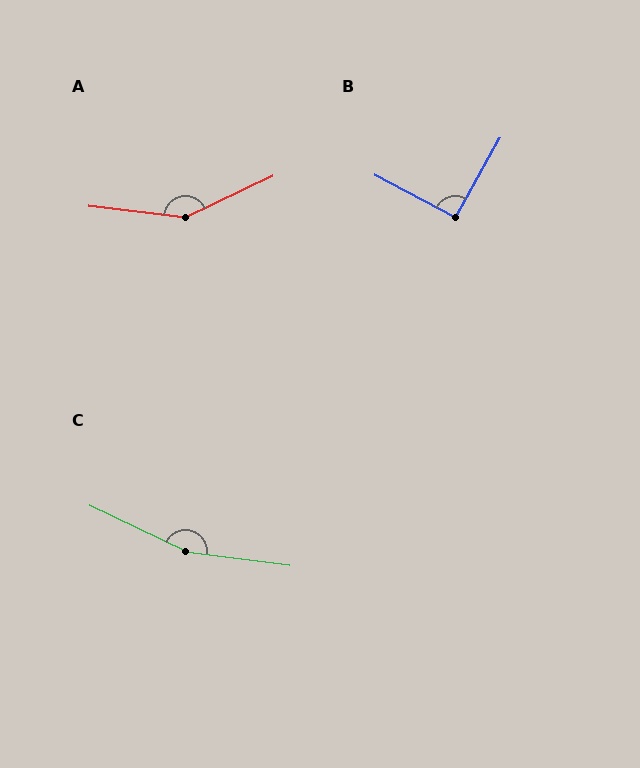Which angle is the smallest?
B, at approximately 91 degrees.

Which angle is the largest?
C, at approximately 162 degrees.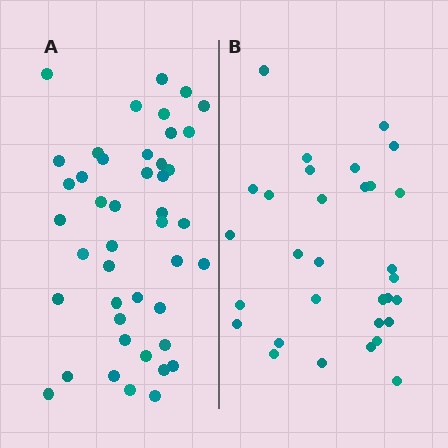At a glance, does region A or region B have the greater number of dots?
Region A (the left region) has more dots.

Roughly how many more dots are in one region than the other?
Region A has approximately 15 more dots than region B.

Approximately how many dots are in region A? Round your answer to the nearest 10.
About 40 dots. (The exact count is 44, which rounds to 40.)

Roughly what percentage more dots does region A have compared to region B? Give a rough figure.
About 40% more.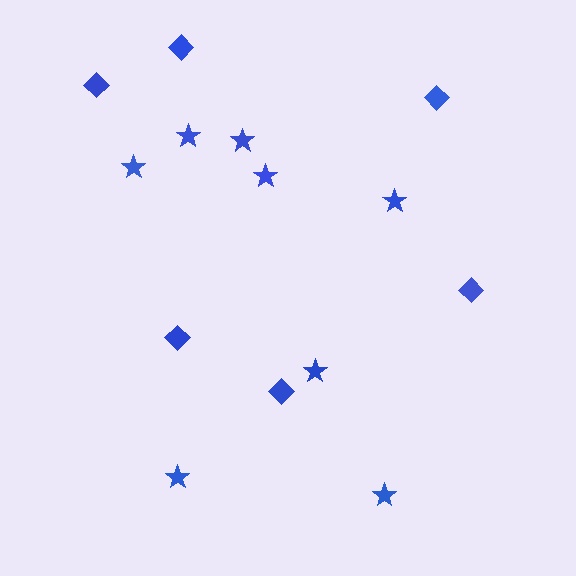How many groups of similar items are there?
There are 2 groups: one group of stars (8) and one group of diamonds (6).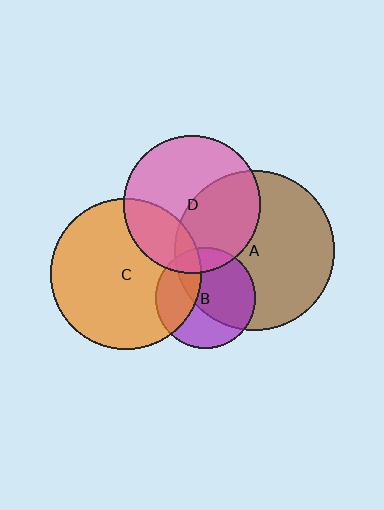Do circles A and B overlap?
Yes.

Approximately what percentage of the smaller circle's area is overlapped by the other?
Approximately 55%.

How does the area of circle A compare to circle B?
Approximately 2.5 times.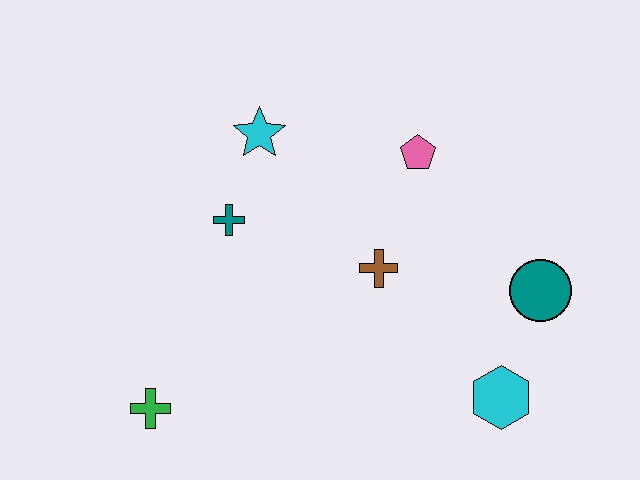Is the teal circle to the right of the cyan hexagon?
Yes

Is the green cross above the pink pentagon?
No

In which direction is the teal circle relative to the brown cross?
The teal circle is to the right of the brown cross.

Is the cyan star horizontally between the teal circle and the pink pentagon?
No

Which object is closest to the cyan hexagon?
The teal circle is closest to the cyan hexagon.